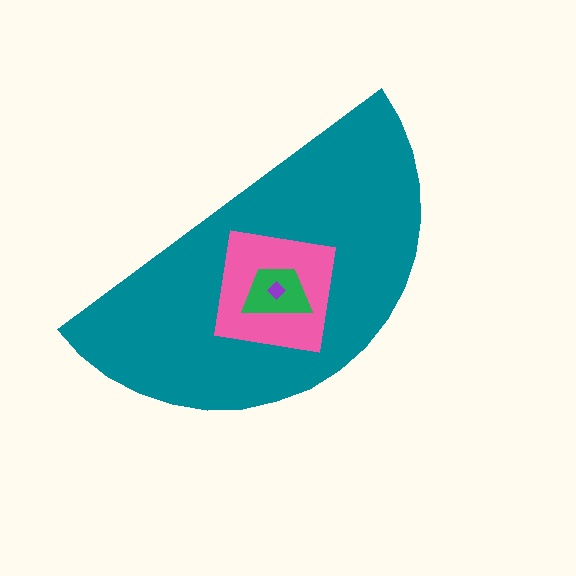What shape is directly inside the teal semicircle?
The pink square.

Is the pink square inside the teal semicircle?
Yes.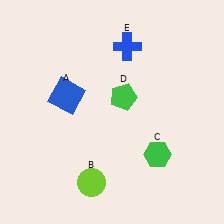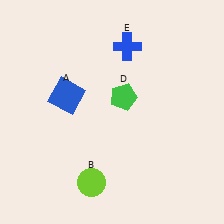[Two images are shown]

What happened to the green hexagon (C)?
The green hexagon (C) was removed in Image 2. It was in the bottom-right area of Image 1.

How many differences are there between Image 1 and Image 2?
There is 1 difference between the two images.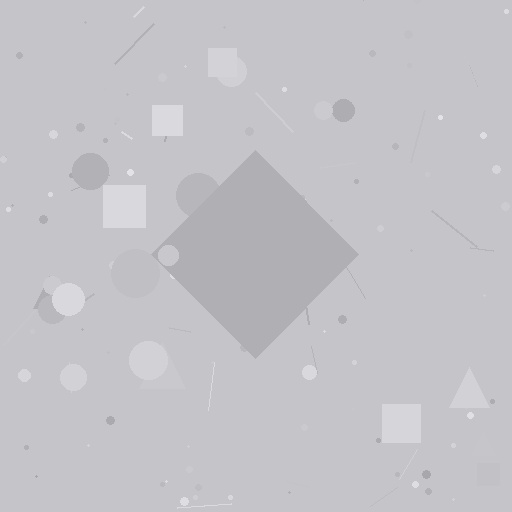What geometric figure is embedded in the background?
A diamond is embedded in the background.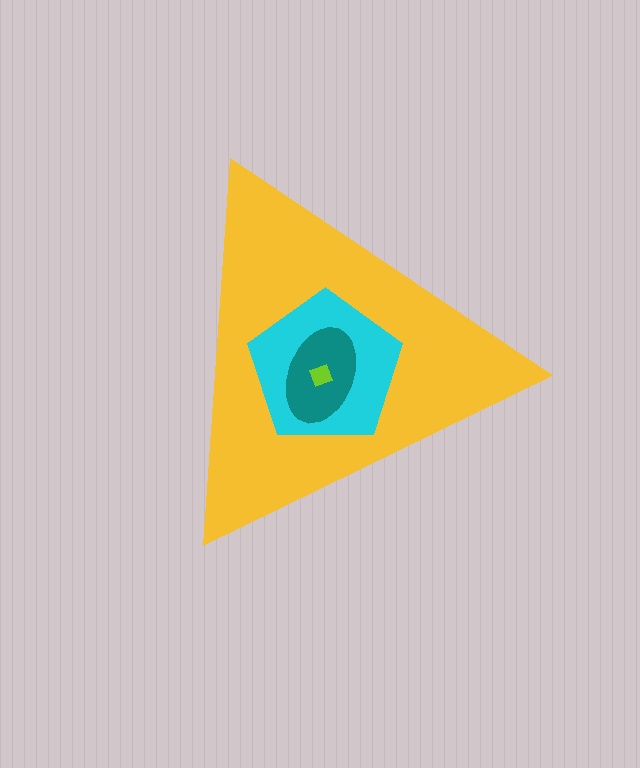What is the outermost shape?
The yellow triangle.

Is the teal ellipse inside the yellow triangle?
Yes.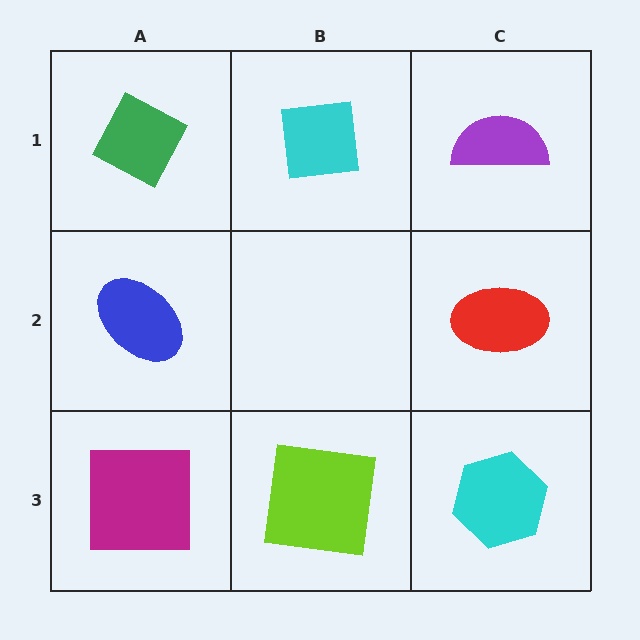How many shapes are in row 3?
3 shapes.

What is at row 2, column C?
A red ellipse.